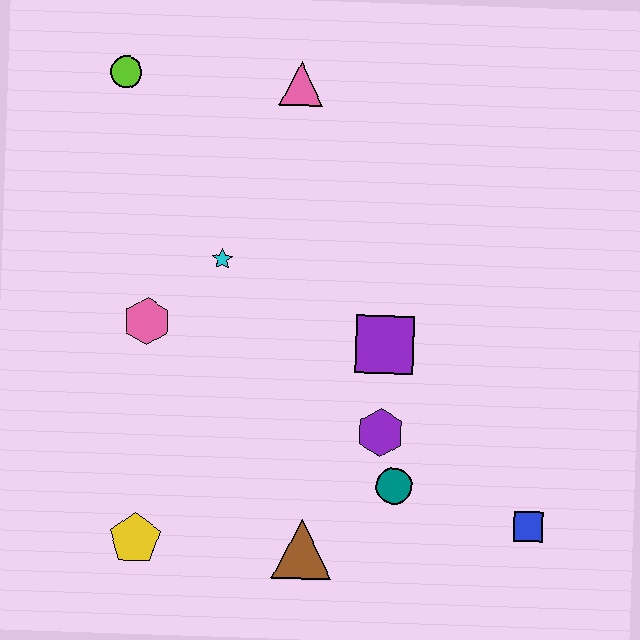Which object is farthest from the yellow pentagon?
The pink triangle is farthest from the yellow pentagon.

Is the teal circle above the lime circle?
No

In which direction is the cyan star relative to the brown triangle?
The cyan star is above the brown triangle.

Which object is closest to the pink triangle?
The lime circle is closest to the pink triangle.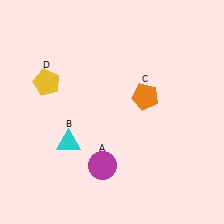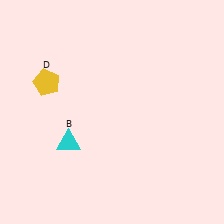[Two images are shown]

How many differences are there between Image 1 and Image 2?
There are 2 differences between the two images.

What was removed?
The orange pentagon (C), the magenta circle (A) were removed in Image 2.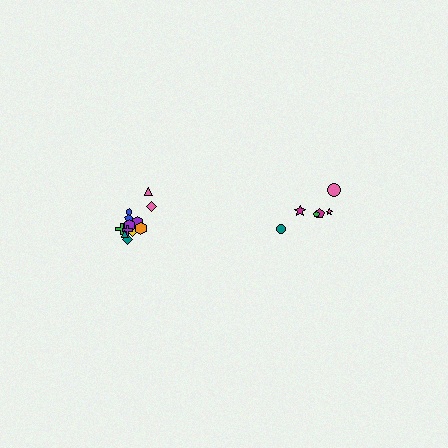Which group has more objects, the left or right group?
The left group.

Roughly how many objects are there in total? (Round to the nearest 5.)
Roughly 20 objects in total.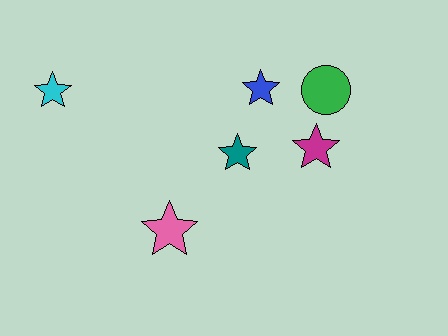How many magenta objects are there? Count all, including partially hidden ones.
There is 1 magenta object.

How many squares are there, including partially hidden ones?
There are no squares.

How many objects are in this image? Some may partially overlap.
There are 6 objects.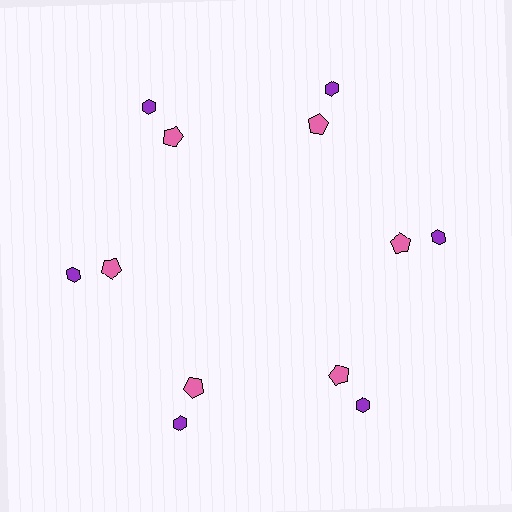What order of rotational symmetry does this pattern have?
This pattern has 6-fold rotational symmetry.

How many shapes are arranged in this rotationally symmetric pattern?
There are 12 shapes, arranged in 6 groups of 2.